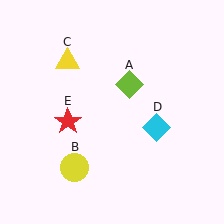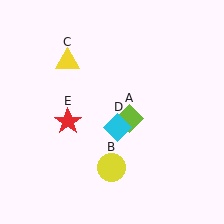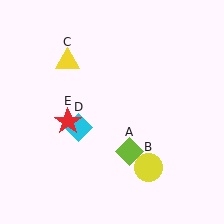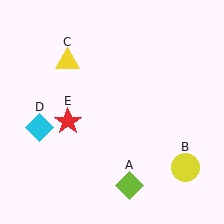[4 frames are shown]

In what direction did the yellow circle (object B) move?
The yellow circle (object B) moved right.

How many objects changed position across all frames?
3 objects changed position: lime diamond (object A), yellow circle (object B), cyan diamond (object D).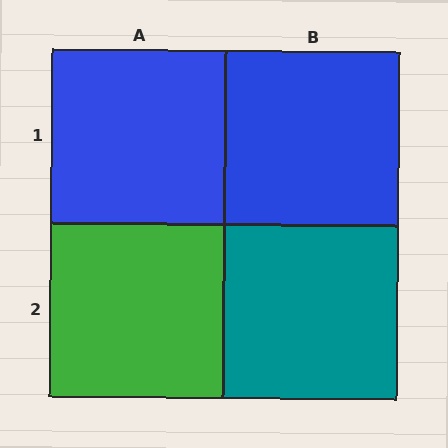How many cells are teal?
1 cell is teal.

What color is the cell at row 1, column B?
Blue.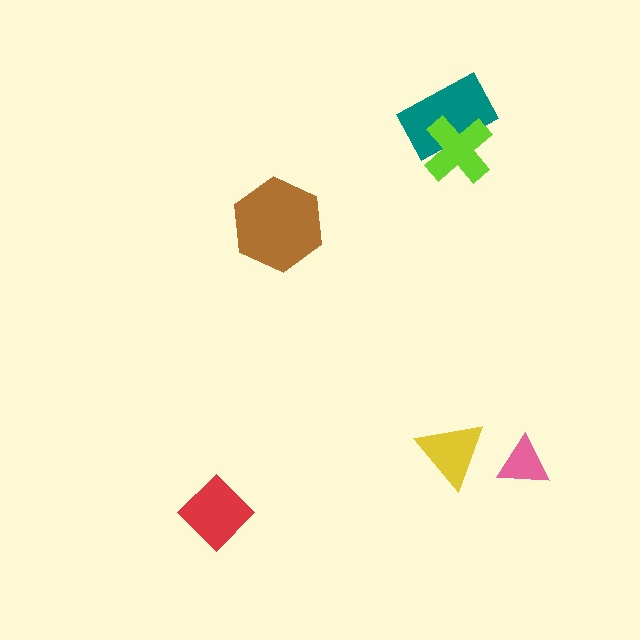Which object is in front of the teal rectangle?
The lime cross is in front of the teal rectangle.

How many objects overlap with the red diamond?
0 objects overlap with the red diamond.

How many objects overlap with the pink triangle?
0 objects overlap with the pink triangle.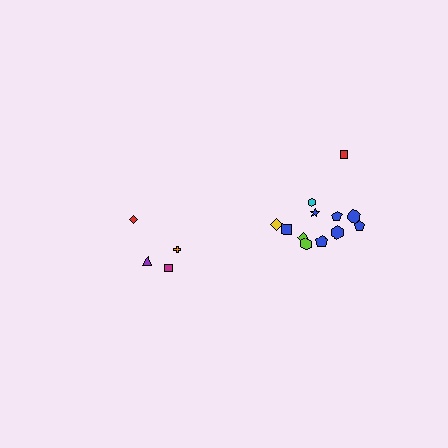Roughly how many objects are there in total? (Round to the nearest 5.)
Roughly 15 objects in total.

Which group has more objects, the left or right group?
The right group.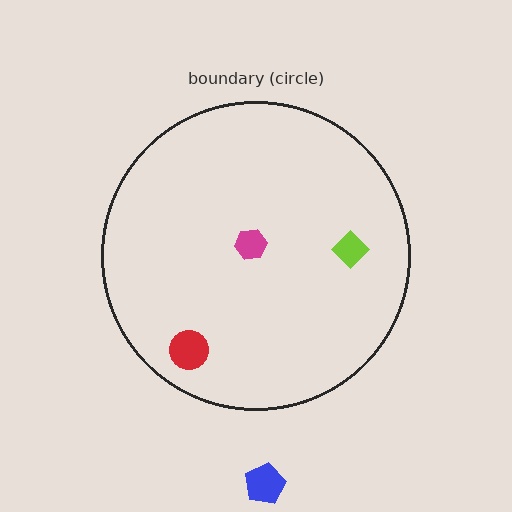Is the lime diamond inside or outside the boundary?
Inside.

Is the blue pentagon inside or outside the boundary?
Outside.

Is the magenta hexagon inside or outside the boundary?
Inside.